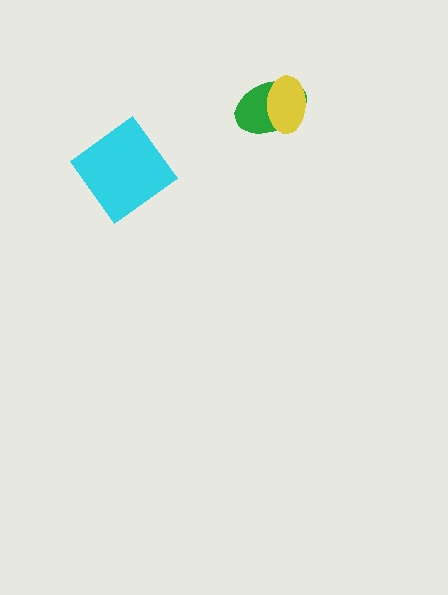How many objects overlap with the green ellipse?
1 object overlaps with the green ellipse.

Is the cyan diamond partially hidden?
No, no other shape covers it.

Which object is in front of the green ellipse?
The yellow ellipse is in front of the green ellipse.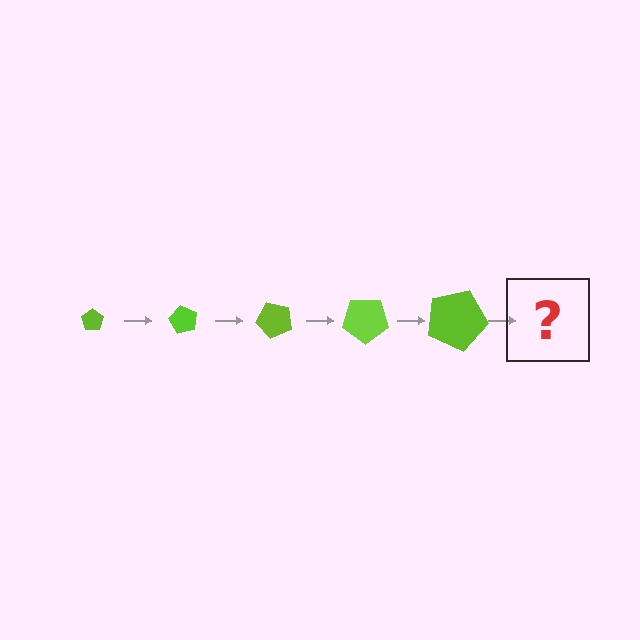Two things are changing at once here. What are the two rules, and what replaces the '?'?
The two rules are that the pentagon grows larger each step and it rotates 60 degrees each step. The '?' should be a pentagon, larger than the previous one and rotated 300 degrees from the start.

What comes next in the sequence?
The next element should be a pentagon, larger than the previous one and rotated 300 degrees from the start.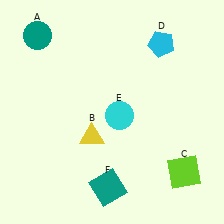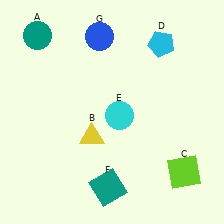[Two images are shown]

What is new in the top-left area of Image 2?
A blue circle (G) was added in the top-left area of Image 2.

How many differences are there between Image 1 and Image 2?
There is 1 difference between the two images.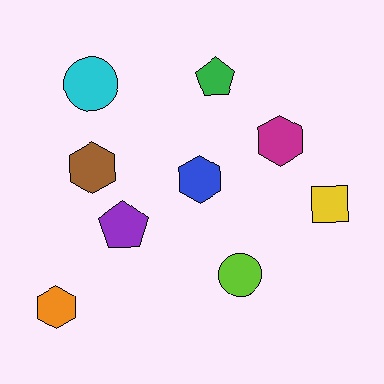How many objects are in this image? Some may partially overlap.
There are 9 objects.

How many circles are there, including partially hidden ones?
There are 2 circles.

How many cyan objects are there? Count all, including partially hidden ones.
There is 1 cyan object.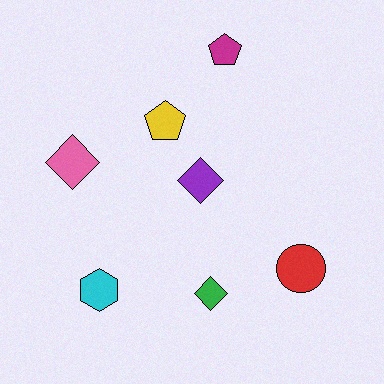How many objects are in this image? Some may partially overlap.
There are 7 objects.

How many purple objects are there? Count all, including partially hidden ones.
There is 1 purple object.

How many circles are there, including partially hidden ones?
There is 1 circle.